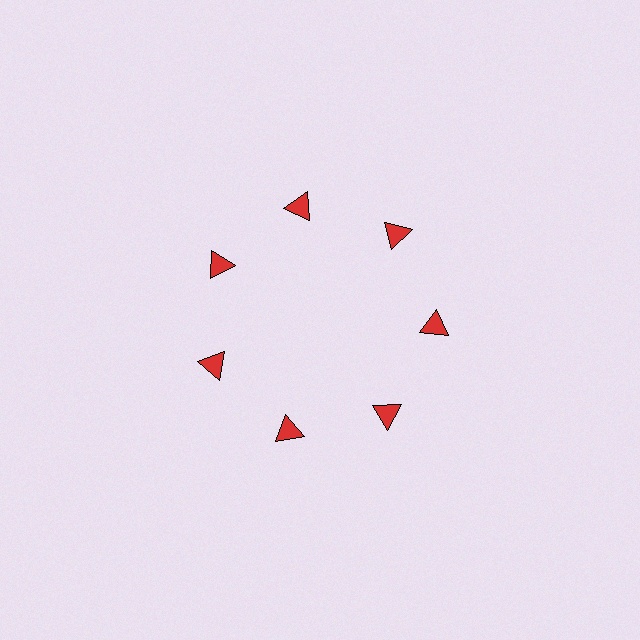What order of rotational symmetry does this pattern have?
This pattern has 7-fold rotational symmetry.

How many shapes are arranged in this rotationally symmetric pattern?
There are 7 shapes, arranged in 7 groups of 1.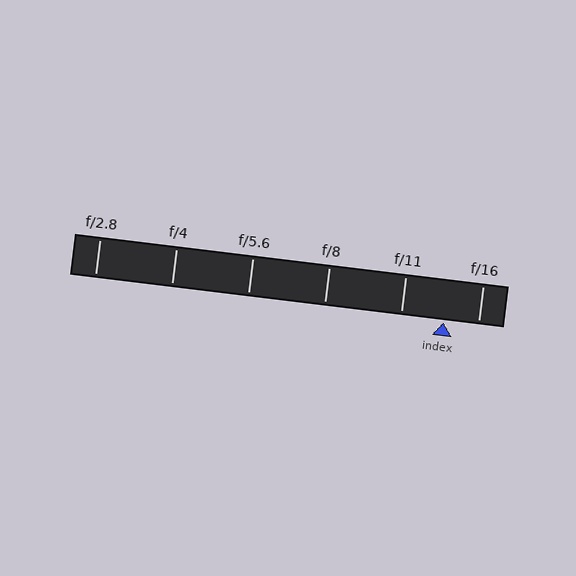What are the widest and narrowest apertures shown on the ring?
The widest aperture shown is f/2.8 and the narrowest is f/16.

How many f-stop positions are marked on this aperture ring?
There are 6 f-stop positions marked.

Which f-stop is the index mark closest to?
The index mark is closest to f/16.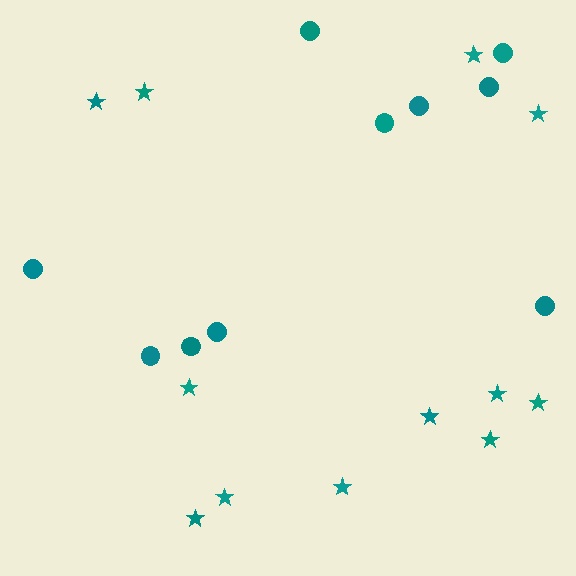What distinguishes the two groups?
There are 2 groups: one group of circles (10) and one group of stars (12).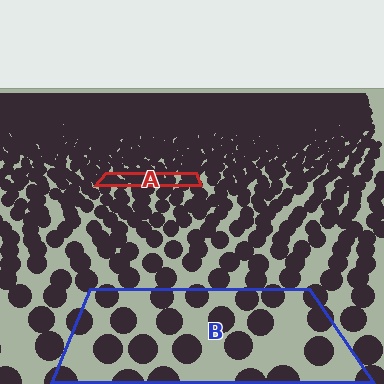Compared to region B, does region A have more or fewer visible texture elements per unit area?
Region A has more texture elements per unit area — they are packed more densely because it is farther away.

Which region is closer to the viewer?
Region B is closer. The texture elements there are larger and more spread out.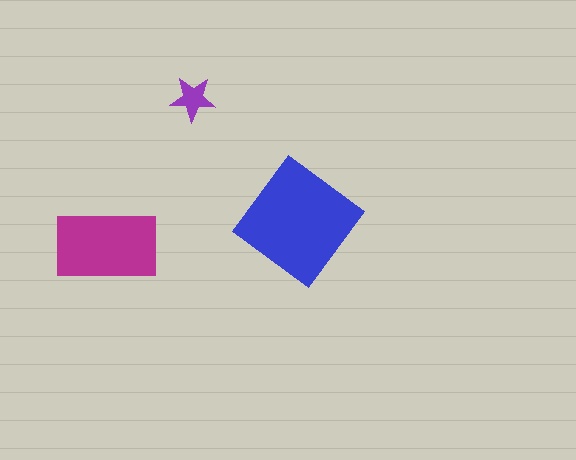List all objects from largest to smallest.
The blue diamond, the magenta rectangle, the purple star.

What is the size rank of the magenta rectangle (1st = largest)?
2nd.